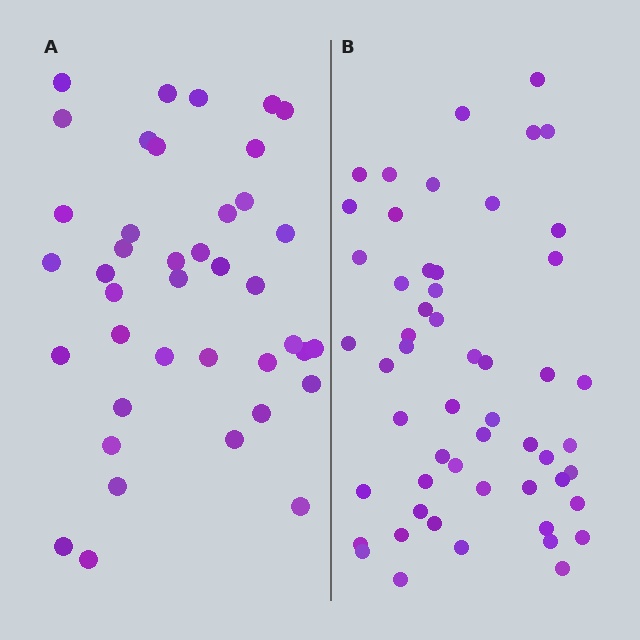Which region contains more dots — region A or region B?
Region B (the right region) has more dots.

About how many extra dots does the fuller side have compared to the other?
Region B has approximately 15 more dots than region A.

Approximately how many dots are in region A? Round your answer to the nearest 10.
About 40 dots.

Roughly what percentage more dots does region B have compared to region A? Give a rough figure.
About 35% more.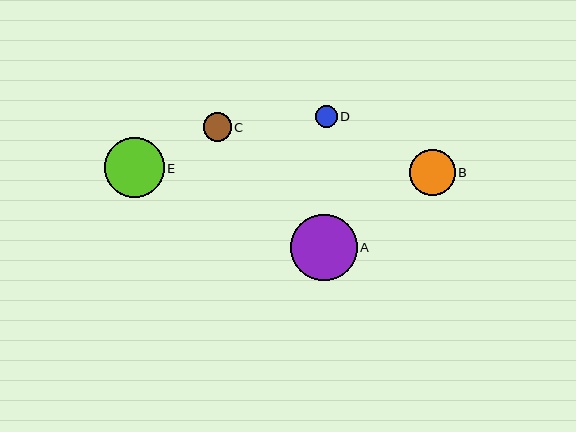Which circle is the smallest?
Circle D is the smallest with a size of approximately 22 pixels.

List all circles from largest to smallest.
From largest to smallest: A, E, B, C, D.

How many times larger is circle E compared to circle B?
Circle E is approximately 1.3 times the size of circle B.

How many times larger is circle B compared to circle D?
Circle B is approximately 2.1 times the size of circle D.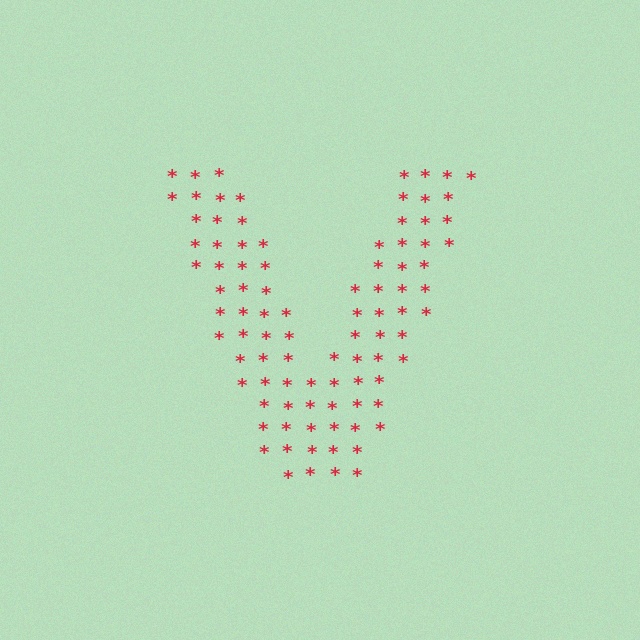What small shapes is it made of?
It is made of small asterisks.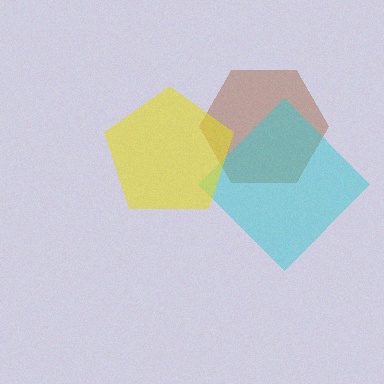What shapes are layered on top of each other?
The layered shapes are: a brown hexagon, a cyan diamond, a yellow pentagon.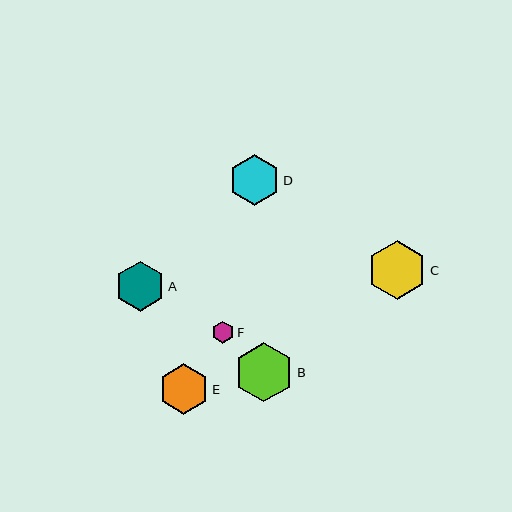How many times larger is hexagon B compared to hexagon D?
Hexagon B is approximately 1.2 times the size of hexagon D.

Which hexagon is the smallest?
Hexagon F is the smallest with a size of approximately 22 pixels.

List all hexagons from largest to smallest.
From largest to smallest: B, C, D, E, A, F.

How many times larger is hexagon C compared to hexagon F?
Hexagon C is approximately 2.7 times the size of hexagon F.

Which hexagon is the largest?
Hexagon B is the largest with a size of approximately 59 pixels.